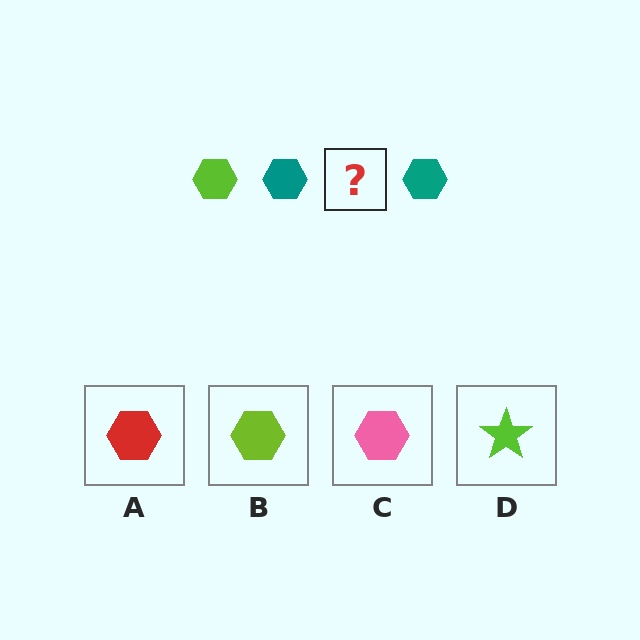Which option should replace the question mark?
Option B.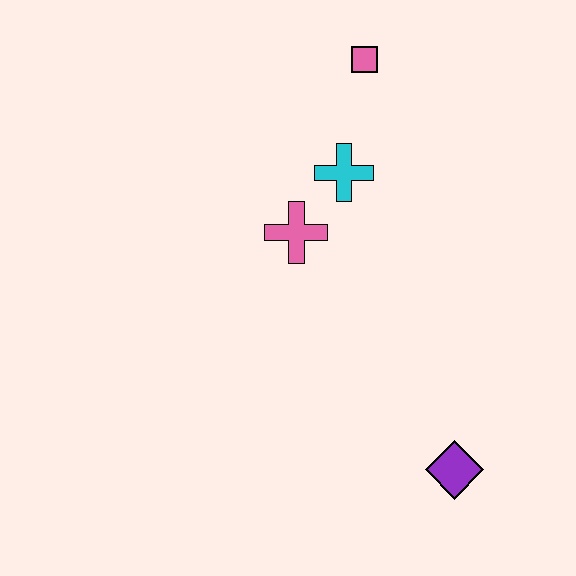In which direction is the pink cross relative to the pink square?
The pink cross is below the pink square.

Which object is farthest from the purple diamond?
The pink square is farthest from the purple diamond.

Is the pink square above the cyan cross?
Yes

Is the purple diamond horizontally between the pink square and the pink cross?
No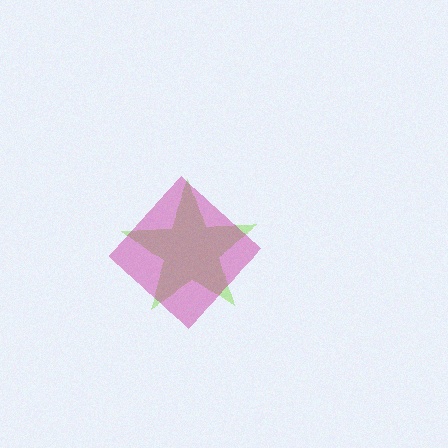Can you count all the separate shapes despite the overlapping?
Yes, there are 2 separate shapes.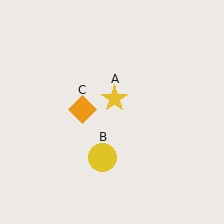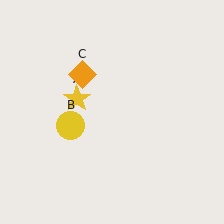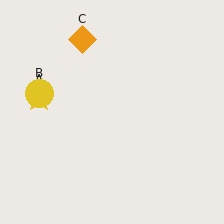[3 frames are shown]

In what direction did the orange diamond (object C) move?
The orange diamond (object C) moved up.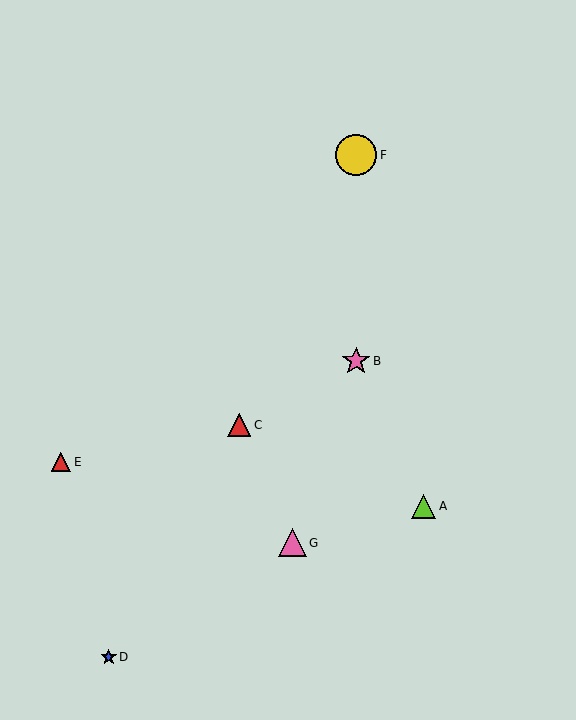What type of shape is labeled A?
Shape A is a lime triangle.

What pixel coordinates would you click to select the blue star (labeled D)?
Click at (109, 657) to select the blue star D.